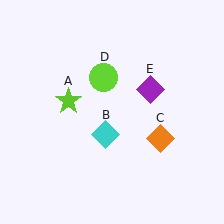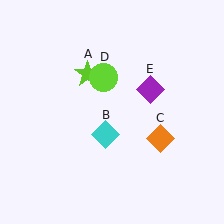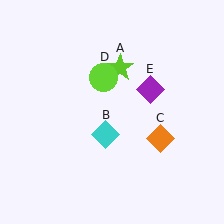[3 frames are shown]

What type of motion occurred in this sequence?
The lime star (object A) rotated clockwise around the center of the scene.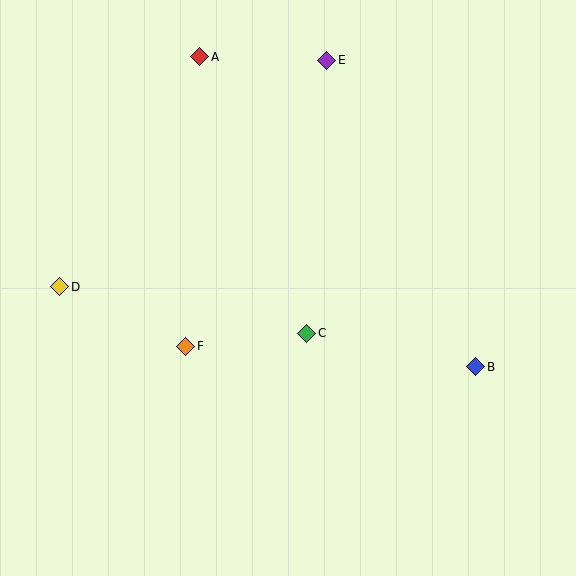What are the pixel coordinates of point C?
Point C is at (307, 333).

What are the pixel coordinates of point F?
Point F is at (186, 346).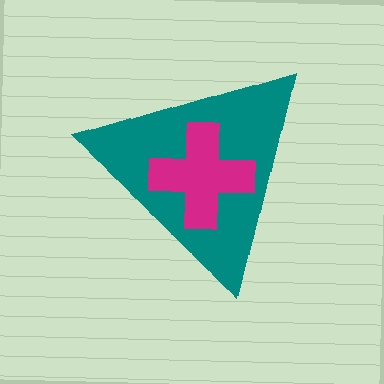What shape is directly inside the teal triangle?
The magenta cross.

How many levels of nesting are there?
2.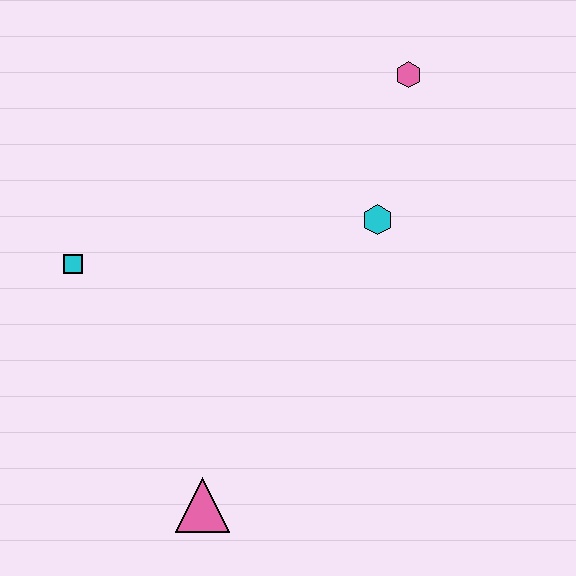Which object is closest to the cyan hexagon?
The pink hexagon is closest to the cyan hexagon.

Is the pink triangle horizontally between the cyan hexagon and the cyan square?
Yes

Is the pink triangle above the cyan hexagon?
No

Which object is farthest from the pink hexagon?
The pink triangle is farthest from the pink hexagon.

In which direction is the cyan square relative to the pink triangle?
The cyan square is above the pink triangle.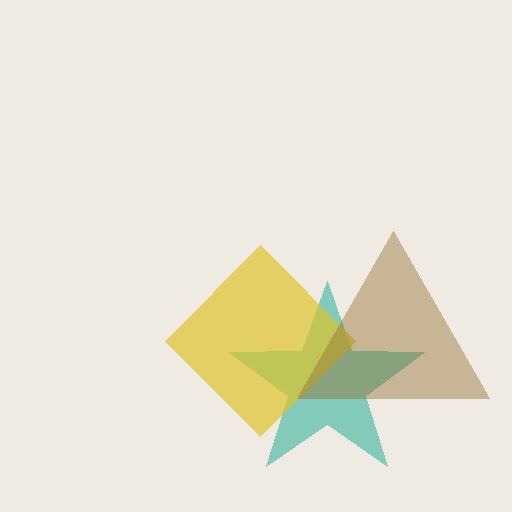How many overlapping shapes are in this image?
There are 3 overlapping shapes in the image.